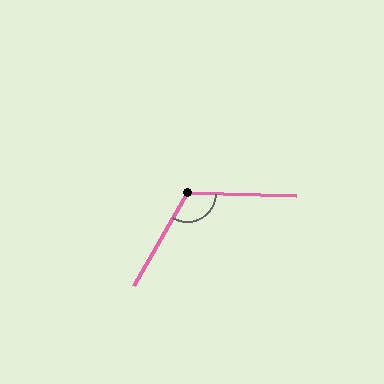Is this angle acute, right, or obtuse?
It is obtuse.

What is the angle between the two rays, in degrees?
Approximately 119 degrees.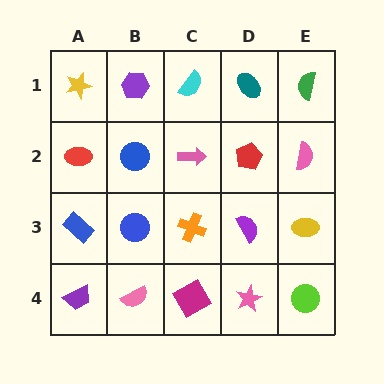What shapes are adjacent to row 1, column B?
A blue circle (row 2, column B), a yellow star (row 1, column A), a cyan semicircle (row 1, column C).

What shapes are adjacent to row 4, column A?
A blue rectangle (row 3, column A), a pink semicircle (row 4, column B).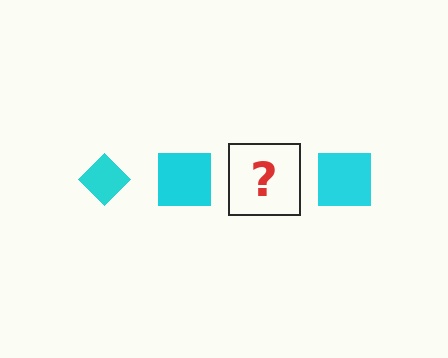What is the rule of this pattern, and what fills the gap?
The rule is that the pattern cycles through diamond, square shapes in cyan. The gap should be filled with a cyan diamond.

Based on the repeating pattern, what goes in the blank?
The blank should be a cyan diamond.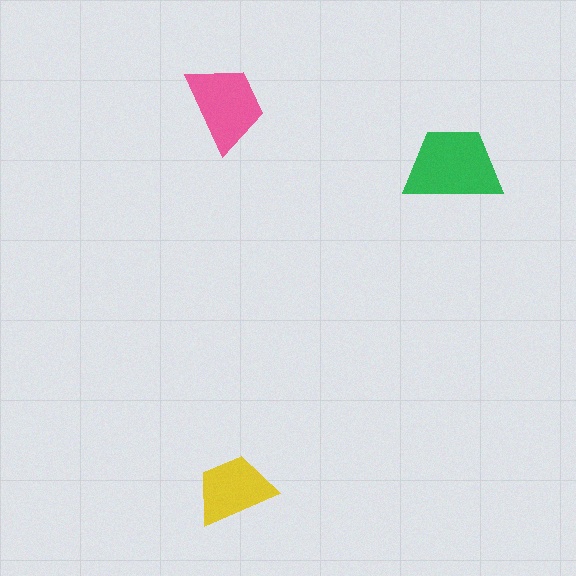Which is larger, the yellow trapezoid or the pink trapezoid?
The pink one.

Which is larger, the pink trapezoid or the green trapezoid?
The green one.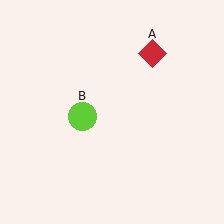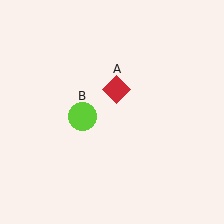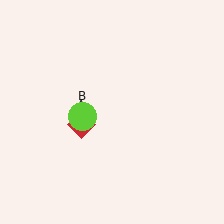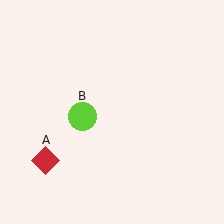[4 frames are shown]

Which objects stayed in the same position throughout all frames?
Lime circle (object B) remained stationary.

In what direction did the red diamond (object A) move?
The red diamond (object A) moved down and to the left.